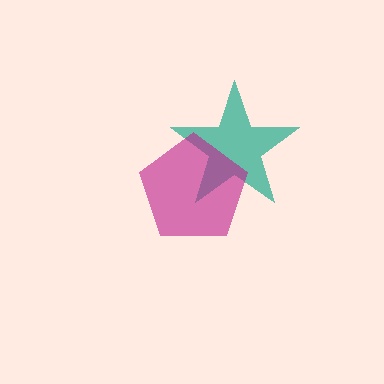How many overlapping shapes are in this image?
There are 2 overlapping shapes in the image.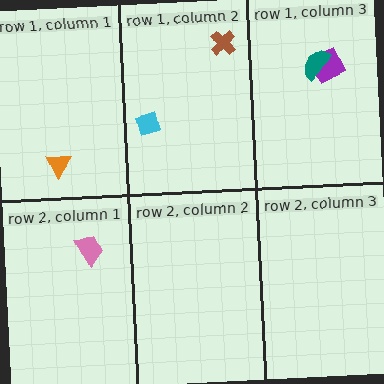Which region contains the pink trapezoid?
The row 2, column 1 region.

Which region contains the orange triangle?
The row 1, column 1 region.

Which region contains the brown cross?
The row 1, column 2 region.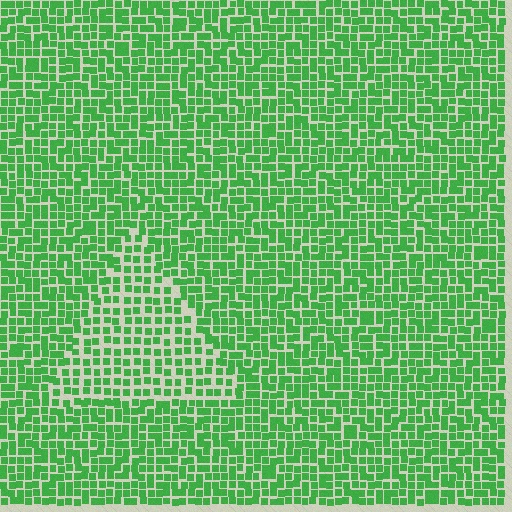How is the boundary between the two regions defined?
The boundary is defined by a change in element density (approximately 1.6x ratio). All elements are the same color, size, and shape.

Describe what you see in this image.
The image contains small green elements arranged at two different densities. A triangle-shaped region is visible where the elements are less densely packed than the surrounding area.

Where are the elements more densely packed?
The elements are more densely packed outside the triangle boundary.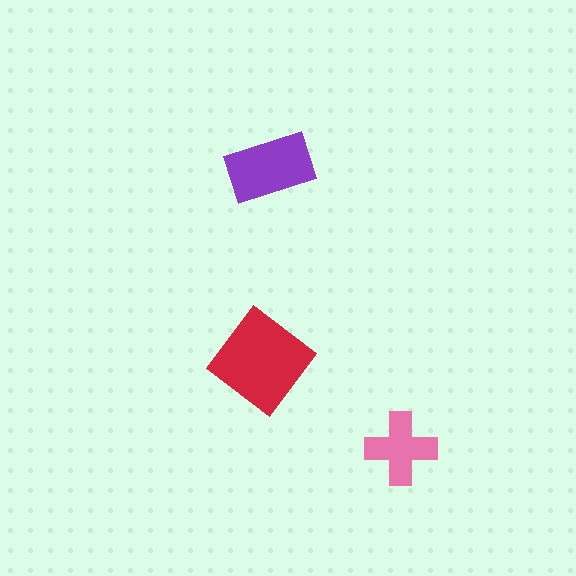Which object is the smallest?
The pink cross.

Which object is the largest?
The red diamond.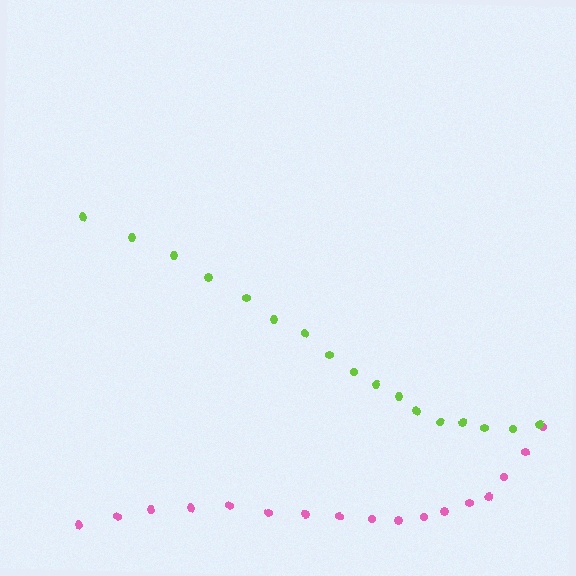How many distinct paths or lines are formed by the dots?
There are 2 distinct paths.